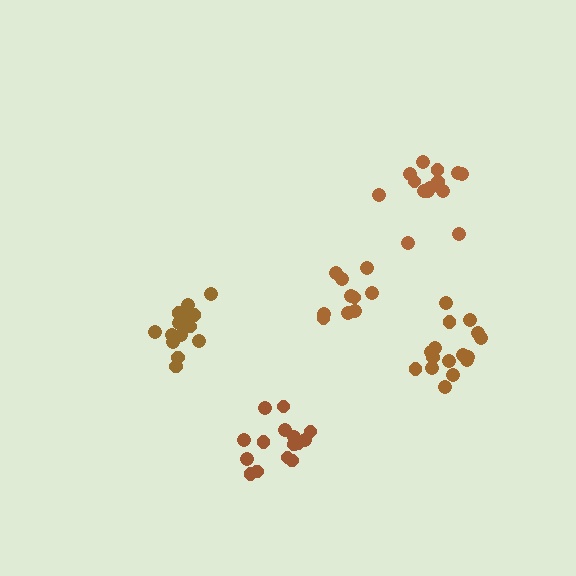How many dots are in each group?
Group 1: 14 dots, Group 2: 15 dots, Group 3: 16 dots, Group 4: 15 dots, Group 5: 10 dots (70 total).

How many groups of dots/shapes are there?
There are 5 groups.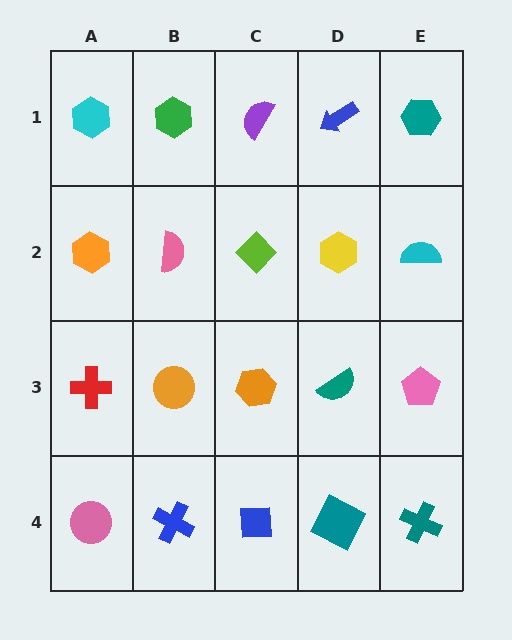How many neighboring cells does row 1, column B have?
3.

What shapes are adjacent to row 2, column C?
A purple semicircle (row 1, column C), an orange hexagon (row 3, column C), a pink semicircle (row 2, column B), a yellow hexagon (row 2, column D).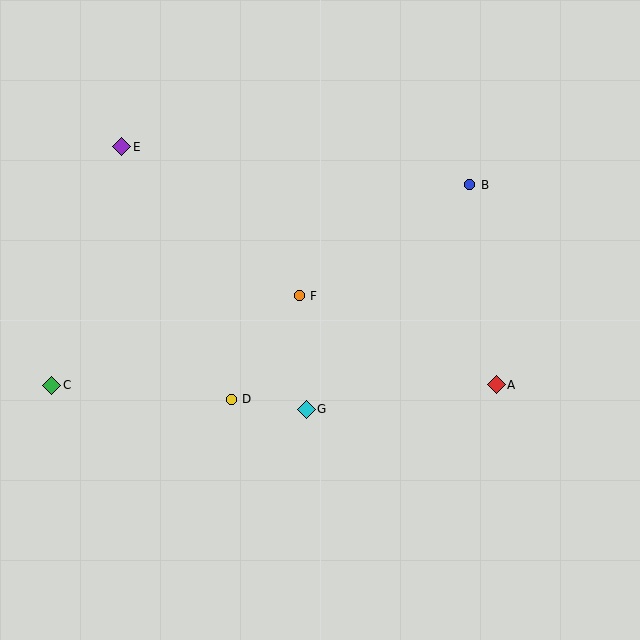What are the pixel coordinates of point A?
Point A is at (496, 385).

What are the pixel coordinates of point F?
Point F is at (299, 296).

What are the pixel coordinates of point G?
Point G is at (306, 409).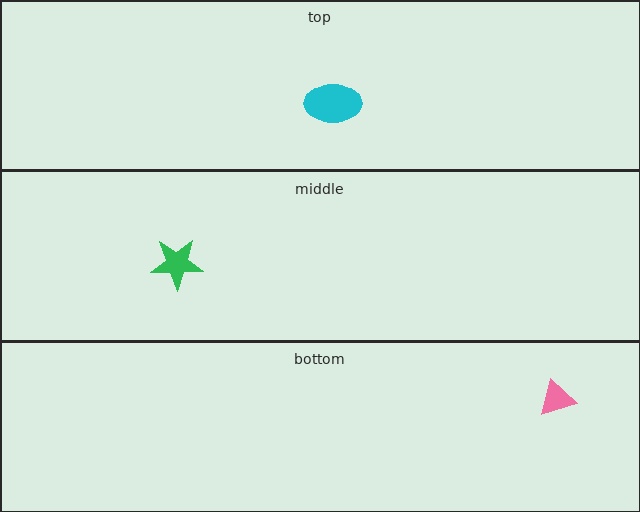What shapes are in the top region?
The cyan ellipse.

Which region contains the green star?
The middle region.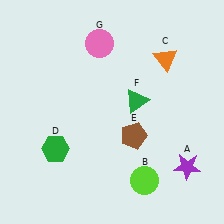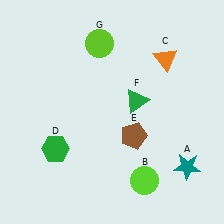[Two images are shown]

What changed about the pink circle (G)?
In Image 1, G is pink. In Image 2, it changed to lime.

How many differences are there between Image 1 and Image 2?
There are 2 differences between the two images.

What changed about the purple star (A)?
In Image 1, A is purple. In Image 2, it changed to teal.